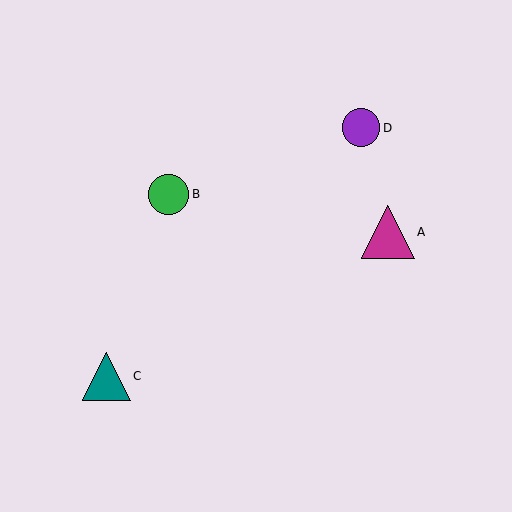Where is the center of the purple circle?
The center of the purple circle is at (361, 128).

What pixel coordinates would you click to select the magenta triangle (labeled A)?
Click at (388, 232) to select the magenta triangle A.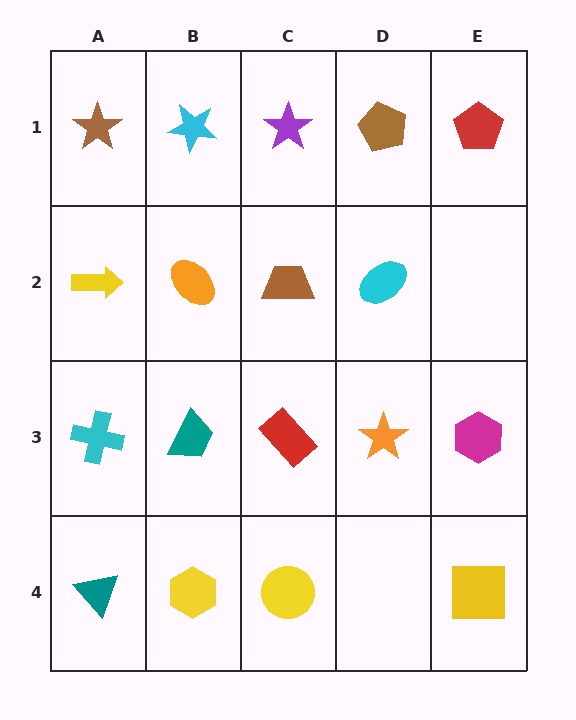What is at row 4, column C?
A yellow circle.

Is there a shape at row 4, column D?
No, that cell is empty.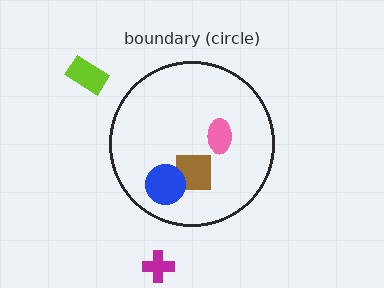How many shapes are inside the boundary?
3 inside, 2 outside.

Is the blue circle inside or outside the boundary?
Inside.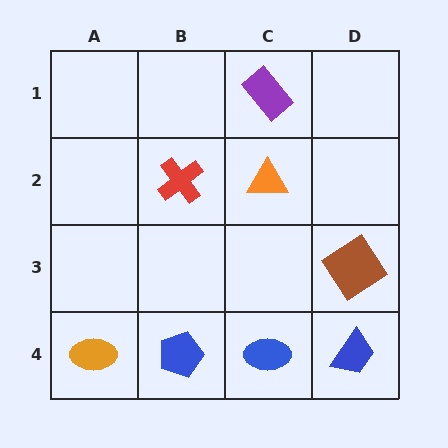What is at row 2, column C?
An orange triangle.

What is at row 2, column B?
A red cross.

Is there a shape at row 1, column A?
No, that cell is empty.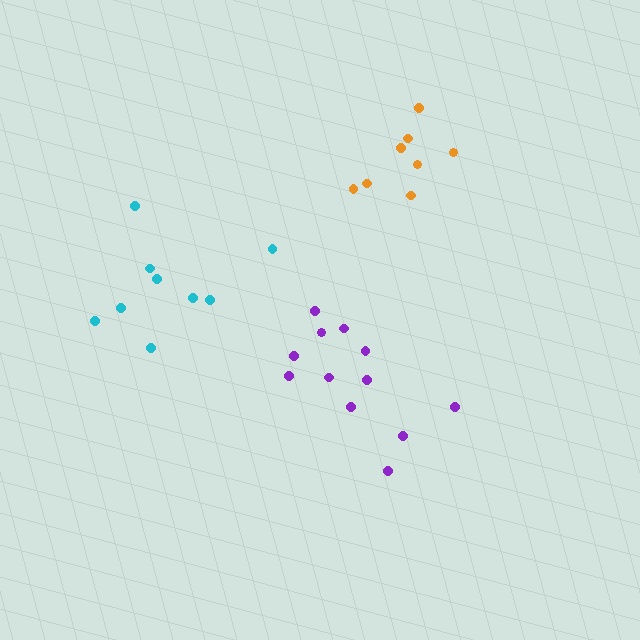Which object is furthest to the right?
The orange cluster is rightmost.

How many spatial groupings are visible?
There are 3 spatial groupings.